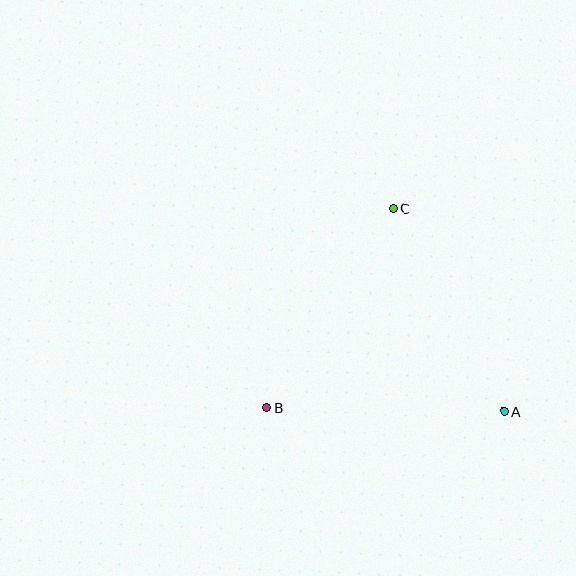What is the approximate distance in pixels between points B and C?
The distance between B and C is approximately 236 pixels.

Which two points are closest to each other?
Points A and C are closest to each other.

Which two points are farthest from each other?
Points A and B are farthest from each other.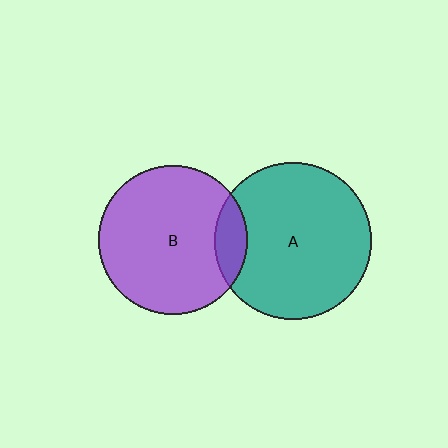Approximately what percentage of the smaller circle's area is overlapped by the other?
Approximately 10%.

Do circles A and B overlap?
Yes.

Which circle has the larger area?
Circle A (teal).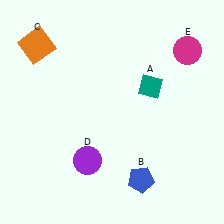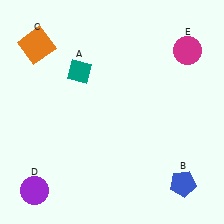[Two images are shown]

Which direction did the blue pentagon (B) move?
The blue pentagon (B) moved right.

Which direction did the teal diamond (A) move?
The teal diamond (A) moved left.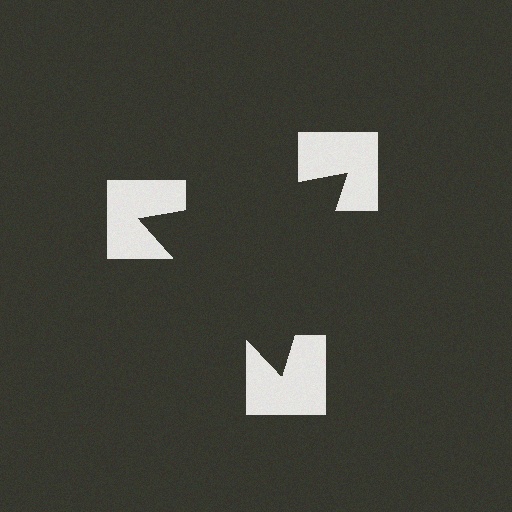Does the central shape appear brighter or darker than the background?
It typically appears slightly darker than the background, even though no actual brightness change is drawn.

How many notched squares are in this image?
There are 3 — one at each vertex of the illusory triangle.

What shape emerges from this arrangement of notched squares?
An illusory triangle — its edges are inferred from the aligned wedge cuts in the notched squares, not physically drawn.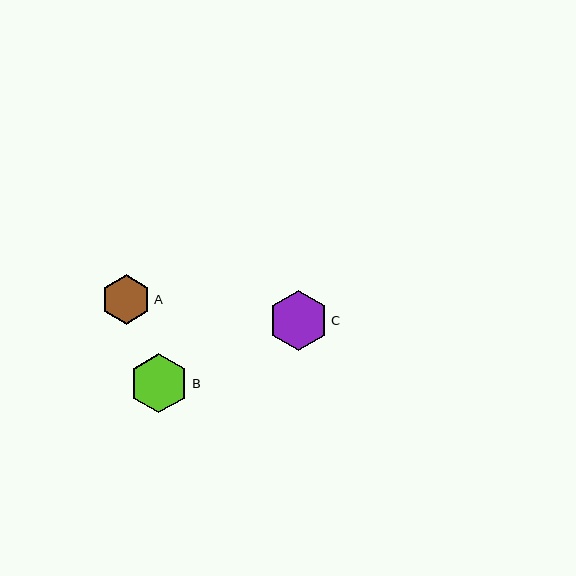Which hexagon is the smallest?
Hexagon A is the smallest with a size of approximately 49 pixels.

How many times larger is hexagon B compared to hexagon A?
Hexagon B is approximately 1.2 times the size of hexagon A.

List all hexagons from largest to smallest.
From largest to smallest: C, B, A.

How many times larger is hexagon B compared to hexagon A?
Hexagon B is approximately 1.2 times the size of hexagon A.